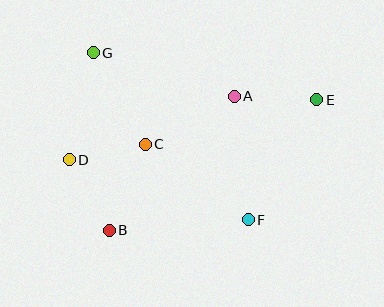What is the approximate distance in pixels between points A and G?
The distance between A and G is approximately 148 pixels.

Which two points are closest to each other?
Points C and D are closest to each other.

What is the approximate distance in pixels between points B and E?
The distance between B and E is approximately 245 pixels.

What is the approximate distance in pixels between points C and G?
The distance between C and G is approximately 105 pixels.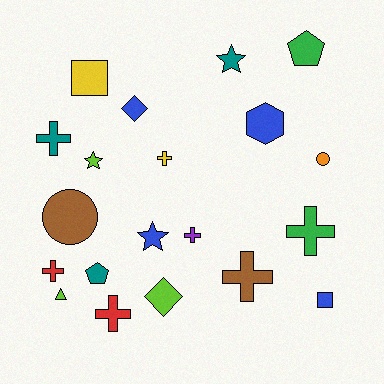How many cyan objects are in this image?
There are no cyan objects.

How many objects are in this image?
There are 20 objects.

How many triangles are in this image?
There is 1 triangle.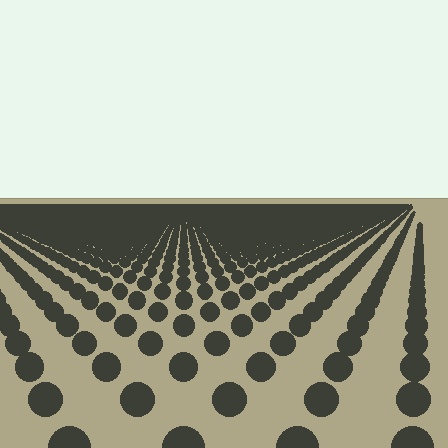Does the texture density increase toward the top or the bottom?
Density increases toward the top.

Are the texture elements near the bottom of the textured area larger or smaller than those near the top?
Larger. Near the bottom, elements are closer to the viewer and appear at a bigger on-screen size.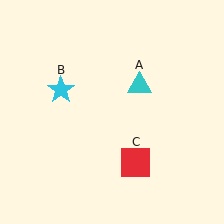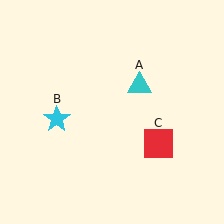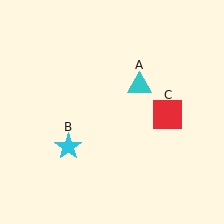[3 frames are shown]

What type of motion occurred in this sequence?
The cyan star (object B), red square (object C) rotated counterclockwise around the center of the scene.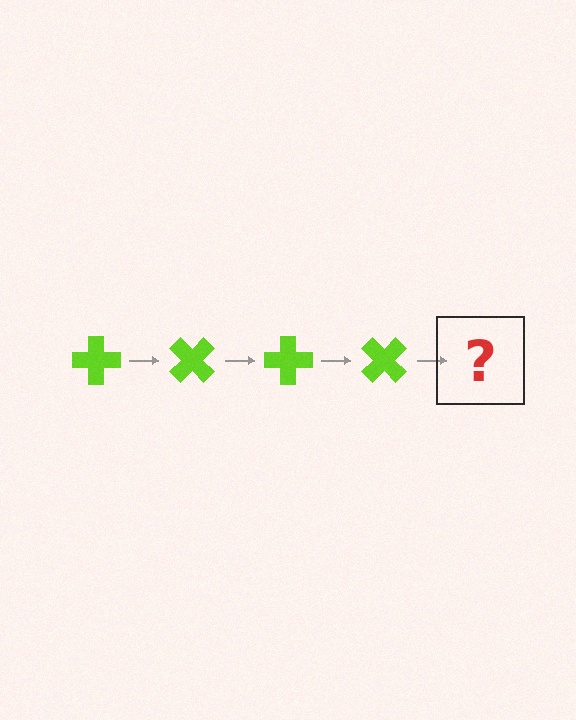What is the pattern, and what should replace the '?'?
The pattern is that the cross rotates 45 degrees each step. The '?' should be a lime cross rotated 180 degrees.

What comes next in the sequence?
The next element should be a lime cross rotated 180 degrees.